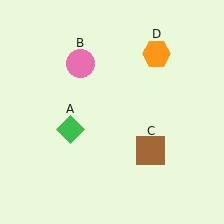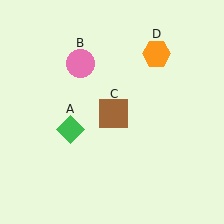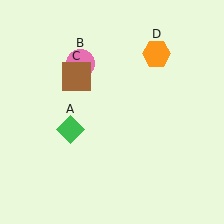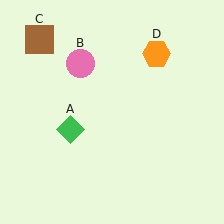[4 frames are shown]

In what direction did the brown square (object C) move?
The brown square (object C) moved up and to the left.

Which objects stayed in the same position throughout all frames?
Green diamond (object A) and pink circle (object B) and orange hexagon (object D) remained stationary.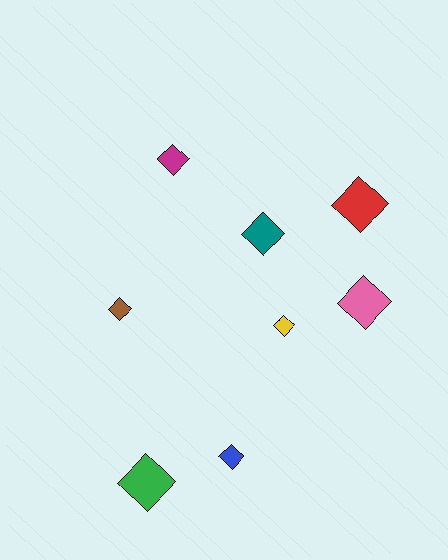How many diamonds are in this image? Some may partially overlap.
There are 8 diamonds.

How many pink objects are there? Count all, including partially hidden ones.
There is 1 pink object.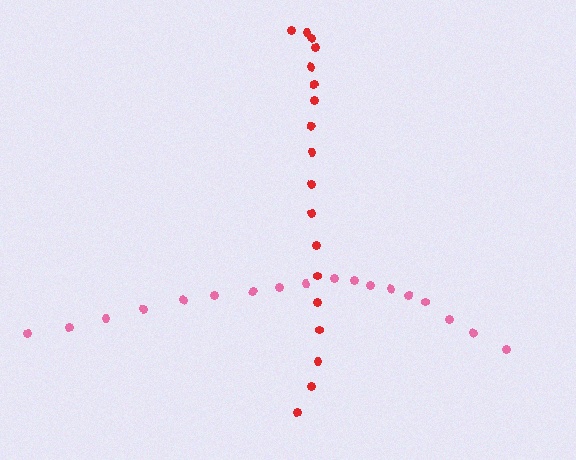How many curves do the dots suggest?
There are 2 distinct paths.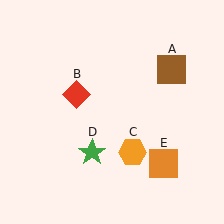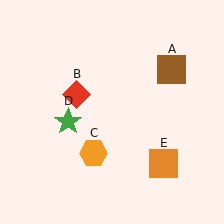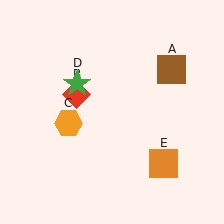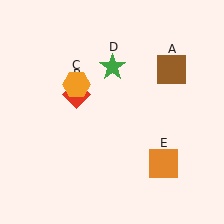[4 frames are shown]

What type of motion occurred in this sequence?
The orange hexagon (object C), green star (object D) rotated clockwise around the center of the scene.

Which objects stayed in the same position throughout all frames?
Brown square (object A) and red diamond (object B) and orange square (object E) remained stationary.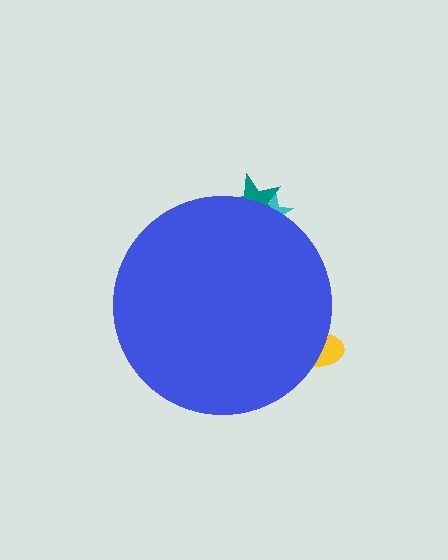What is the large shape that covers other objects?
A blue circle.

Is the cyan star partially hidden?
Yes, the cyan star is partially hidden behind the blue circle.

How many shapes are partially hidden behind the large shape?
3 shapes are partially hidden.